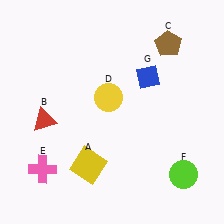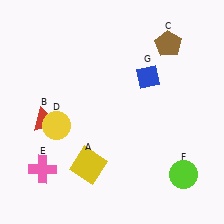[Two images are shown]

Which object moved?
The yellow circle (D) moved left.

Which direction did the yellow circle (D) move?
The yellow circle (D) moved left.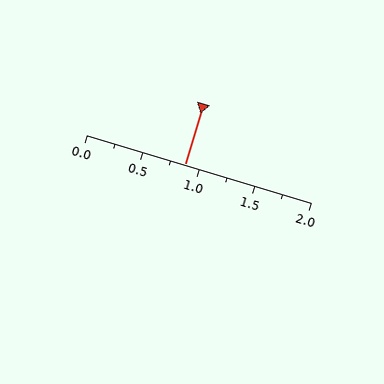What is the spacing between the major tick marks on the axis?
The major ticks are spaced 0.5 apart.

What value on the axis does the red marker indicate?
The marker indicates approximately 0.88.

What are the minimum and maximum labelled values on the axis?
The axis runs from 0.0 to 2.0.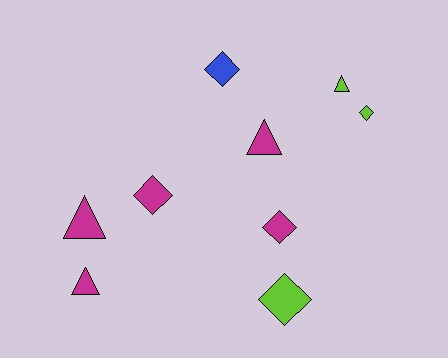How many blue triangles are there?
There are no blue triangles.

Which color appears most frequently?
Magenta, with 5 objects.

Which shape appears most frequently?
Diamond, with 5 objects.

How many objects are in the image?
There are 9 objects.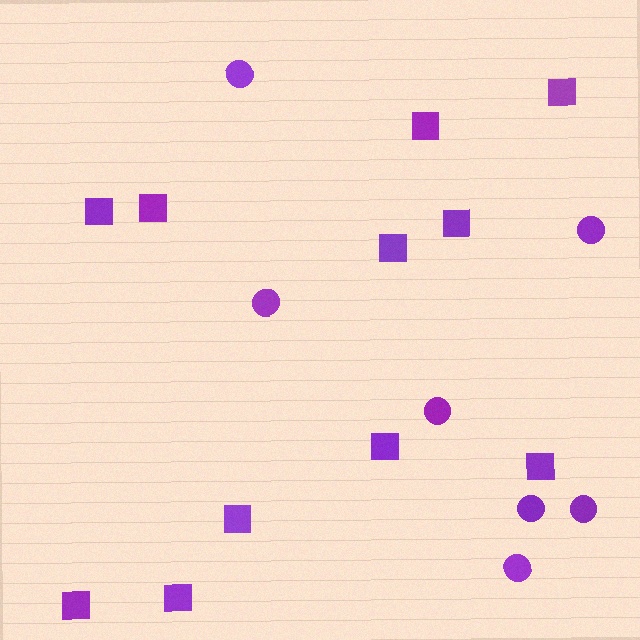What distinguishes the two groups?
There are 2 groups: one group of circles (7) and one group of squares (11).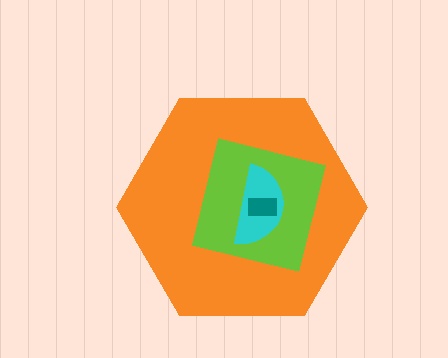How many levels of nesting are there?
4.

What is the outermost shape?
The orange hexagon.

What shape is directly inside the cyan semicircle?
The teal rectangle.